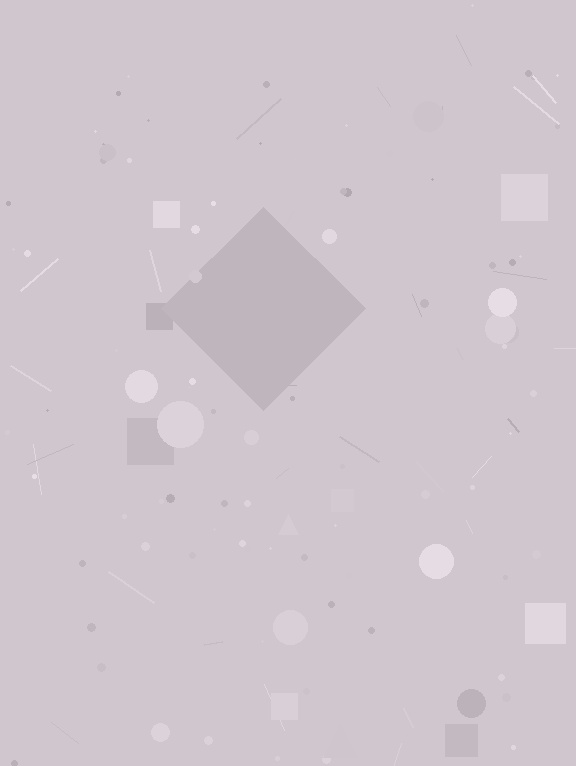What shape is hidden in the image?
A diamond is hidden in the image.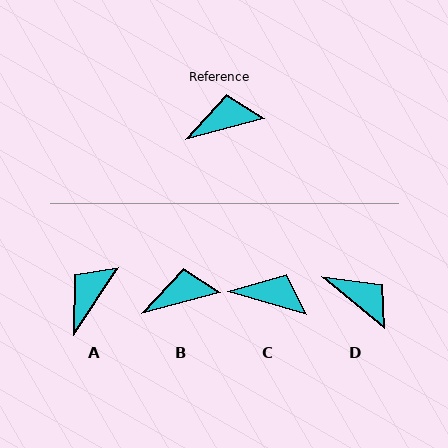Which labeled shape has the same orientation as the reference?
B.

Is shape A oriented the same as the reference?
No, it is off by about 42 degrees.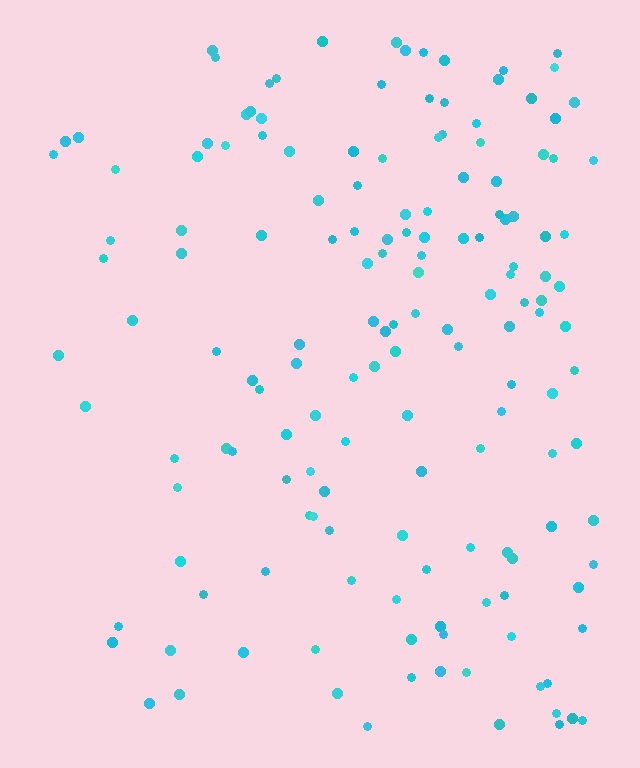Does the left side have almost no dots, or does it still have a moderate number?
Still a moderate number, just noticeably fewer than the right.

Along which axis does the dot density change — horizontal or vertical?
Horizontal.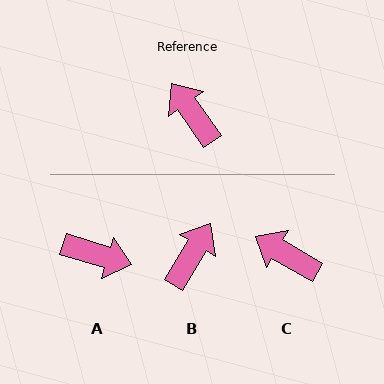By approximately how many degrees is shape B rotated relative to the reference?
Approximately 66 degrees clockwise.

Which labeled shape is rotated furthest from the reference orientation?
A, about 142 degrees away.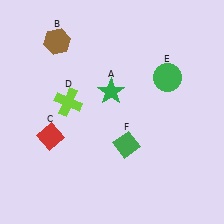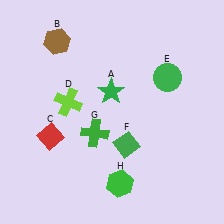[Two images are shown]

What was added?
A green cross (G), a green hexagon (H) were added in Image 2.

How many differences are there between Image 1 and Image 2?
There are 2 differences between the two images.